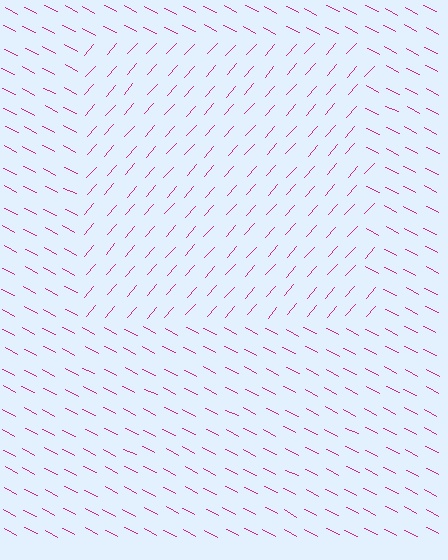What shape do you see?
I see a rectangle.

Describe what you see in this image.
The image is filled with small magenta line segments. A rectangle region in the image has lines oriented differently from the surrounding lines, creating a visible texture boundary.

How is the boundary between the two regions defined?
The boundary is defined purely by a change in line orientation (approximately 76 degrees difference). All lines are the same color and thickness.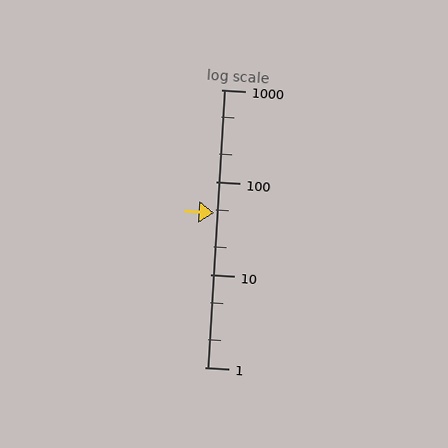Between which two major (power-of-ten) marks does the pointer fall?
The pointer is between 10 and 100.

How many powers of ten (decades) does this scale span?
The scale spans 3 decades, from 1 to 1000.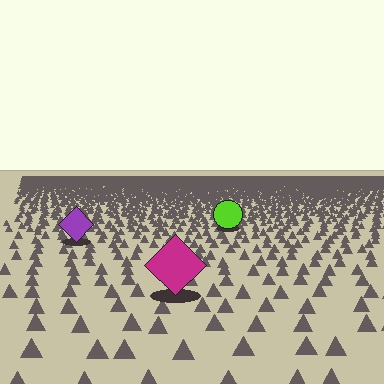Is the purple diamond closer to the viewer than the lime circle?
Yes. The purple diamond is closer — you can tell from the texture gradient: the ground texture is coarser near it.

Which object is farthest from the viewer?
The lime circle is farthest from the viewer. It appears smaller and the ground texture around it is denser.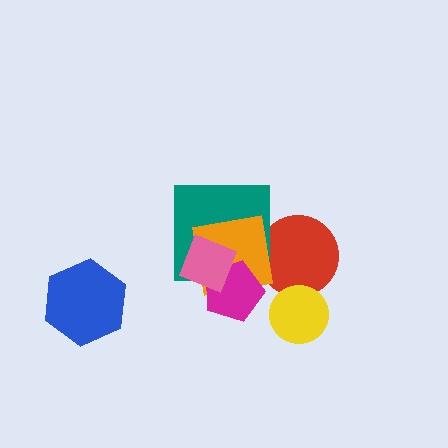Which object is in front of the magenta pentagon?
The pink diamond is in front of the magenta pentagon.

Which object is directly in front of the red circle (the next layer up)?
The teal square is directly in front of the red circle.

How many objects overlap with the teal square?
4 objects overlap with the teal square.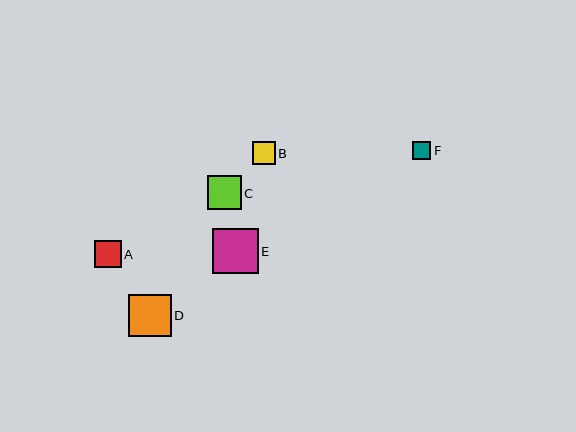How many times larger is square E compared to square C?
Square E is approximately 1.3 times the size of square C.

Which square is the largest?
Square E is the largest with a size of approximately 45 pixels.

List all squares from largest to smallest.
From largest to smallest: E, D, C, A, B, F.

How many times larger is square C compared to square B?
Square C is approximately 1.5 times the size of square B.